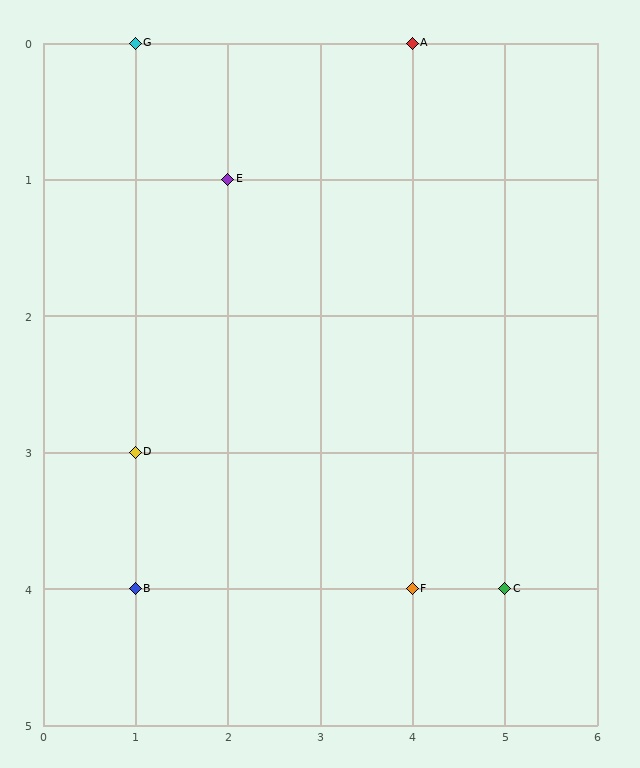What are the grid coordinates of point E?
Point E is at grid coordinates (2, 1).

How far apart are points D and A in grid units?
Points D and A are 3 columns and 3 rows apart (about 4.2 grid units diagonally).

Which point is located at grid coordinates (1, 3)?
Point D is at (1, 3).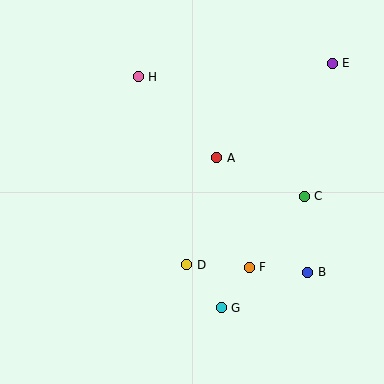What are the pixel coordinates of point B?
Point B is at (308, 272).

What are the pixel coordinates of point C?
Point C is at (304, 196).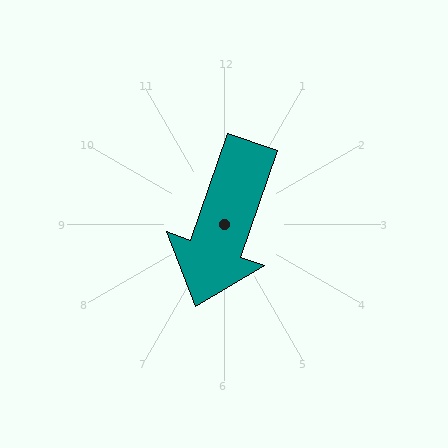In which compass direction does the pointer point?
South.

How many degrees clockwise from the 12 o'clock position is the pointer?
Approximately 199 degrees.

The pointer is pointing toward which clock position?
Roughly 7 o'clock.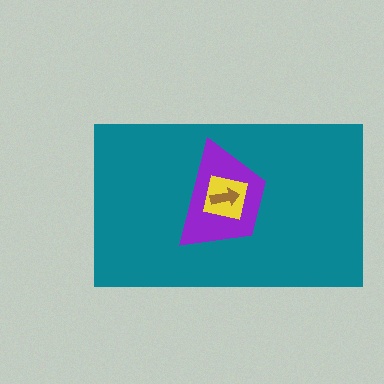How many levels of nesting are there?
4.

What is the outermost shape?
The teal rectangle.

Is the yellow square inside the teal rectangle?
Yes.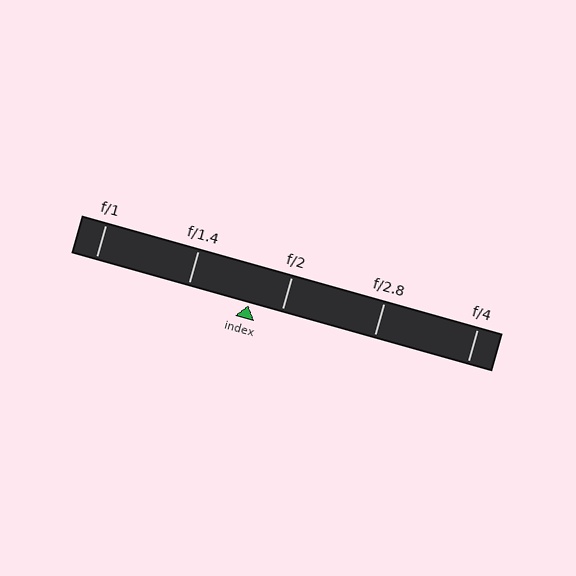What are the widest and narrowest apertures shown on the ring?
The widest aperture shown is f/1 and the narrowest is f/4.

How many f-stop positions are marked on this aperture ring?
There are 5 f-stop positions marked.